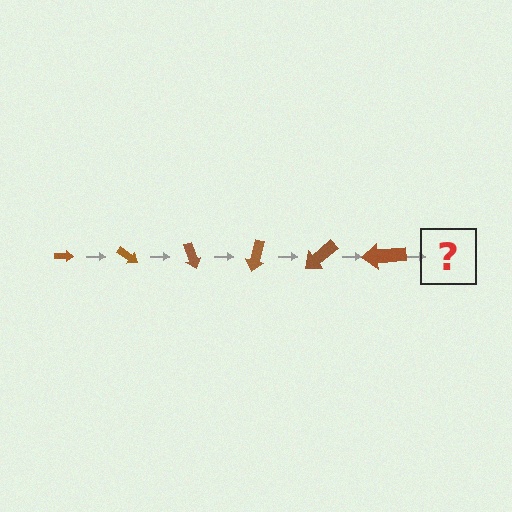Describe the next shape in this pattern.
It should be an arrow, larger than the previous one and rotated 210 degrees from the start.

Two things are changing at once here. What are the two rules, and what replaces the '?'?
The two rules are that the arrow grows larger each step and it rotates 35 degrees each step. The '?' should be an arrow, larger than the previous one and rotated 210 degrees from the start.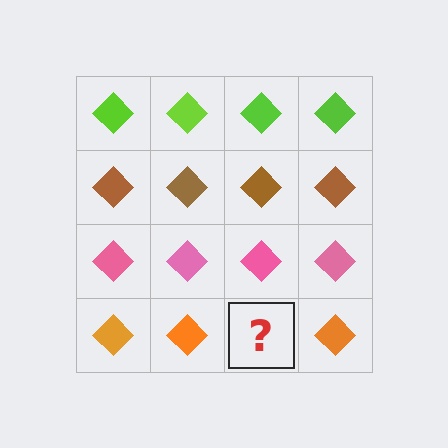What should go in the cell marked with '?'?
The missing cell should contain an orange diamond.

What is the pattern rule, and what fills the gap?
The rule is that each row has a consistent color. The gap should be filled with an orange diamond.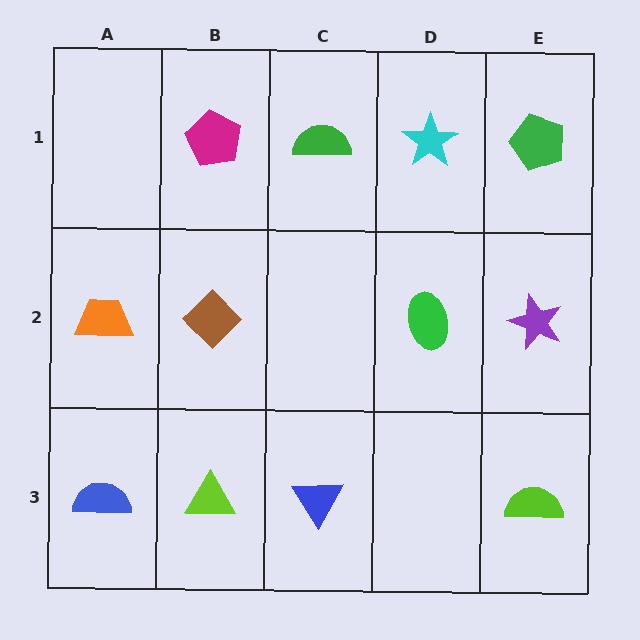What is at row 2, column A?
An orange trapezoid.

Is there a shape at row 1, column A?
No, that cell is empty.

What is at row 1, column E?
A green pentagon.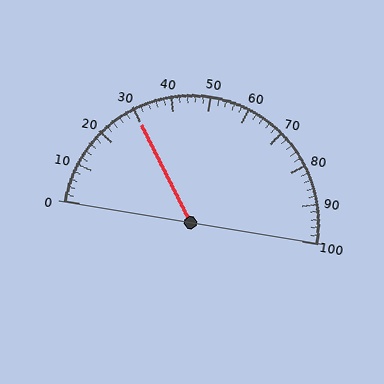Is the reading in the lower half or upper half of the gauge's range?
The reading is in the lower half of the range (0 to 100).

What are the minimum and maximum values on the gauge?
The gauge ranges from 0 to 100.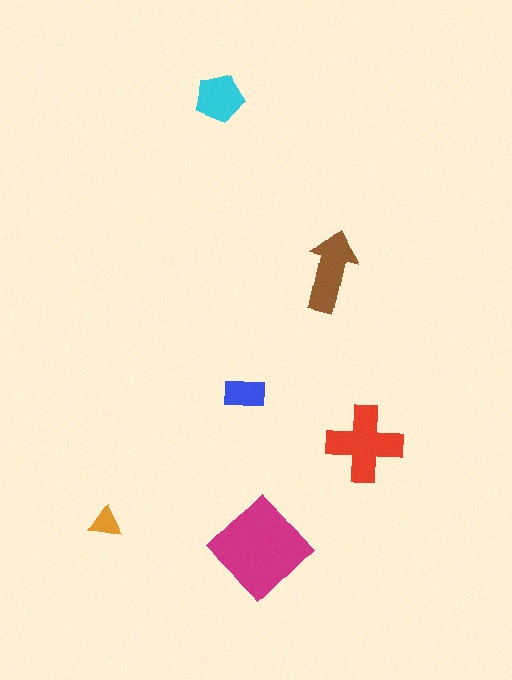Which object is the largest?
The magenta diamond.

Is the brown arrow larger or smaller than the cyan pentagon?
Larger.